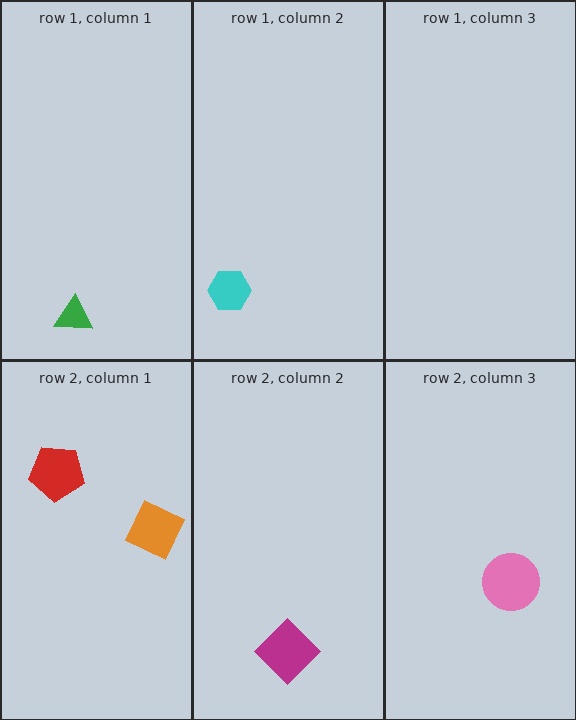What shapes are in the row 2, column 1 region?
The orange square, the red pentagon.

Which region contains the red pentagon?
The row 2, column 1 region.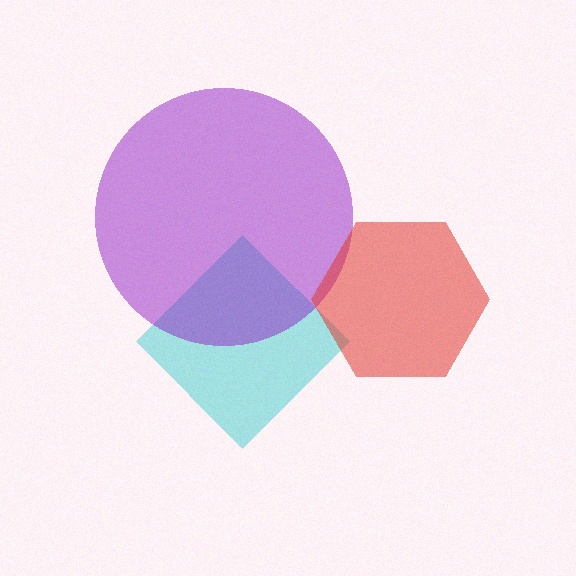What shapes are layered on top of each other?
The layered shapes are: a cyan diamond, a purple circle, a red hexagon.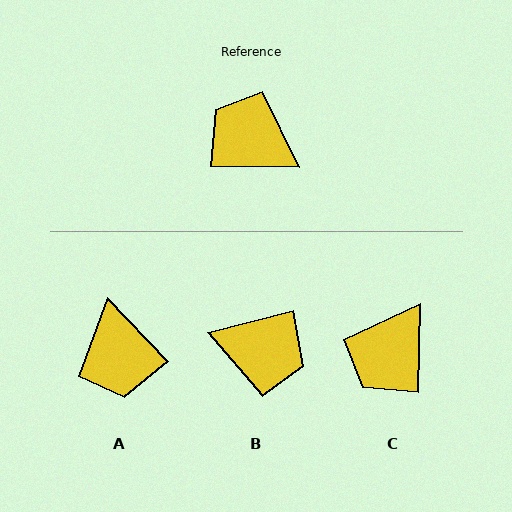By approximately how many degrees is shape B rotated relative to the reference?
Approximately 165 degrees clockwise.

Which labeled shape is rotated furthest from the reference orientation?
B, about 165 degrees away.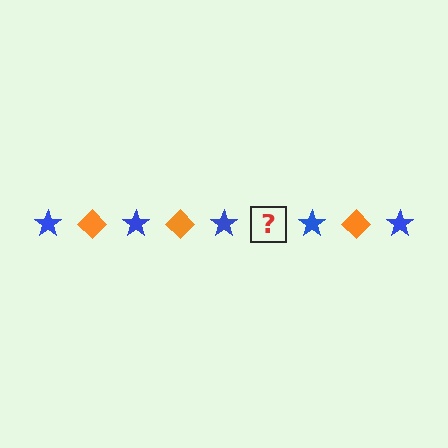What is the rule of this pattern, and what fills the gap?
The rule is that the pattern alternates between blue star and orange diamond. The gap should be filled with an orange diamond.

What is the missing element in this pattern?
The missing element is an orange diamond.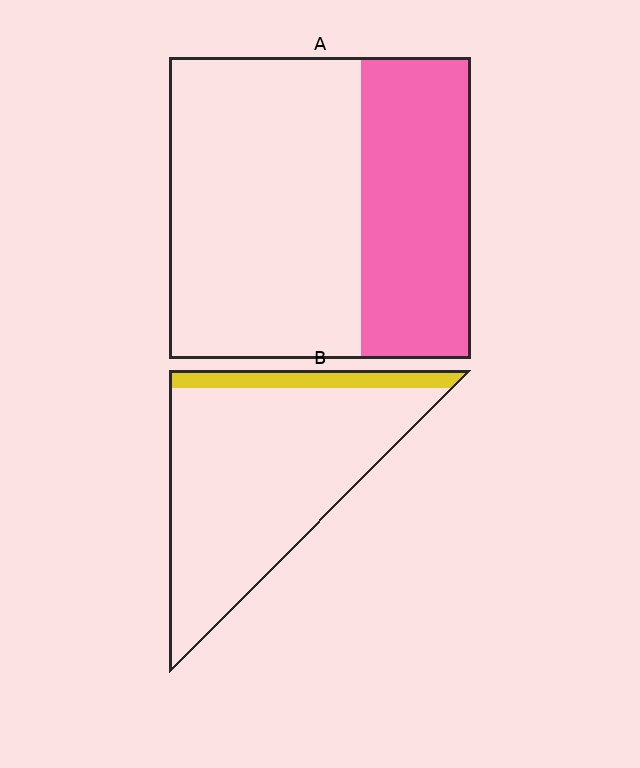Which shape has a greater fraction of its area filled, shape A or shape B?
Shape A.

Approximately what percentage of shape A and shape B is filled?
A is approximately 35% and B is approximately 10%.